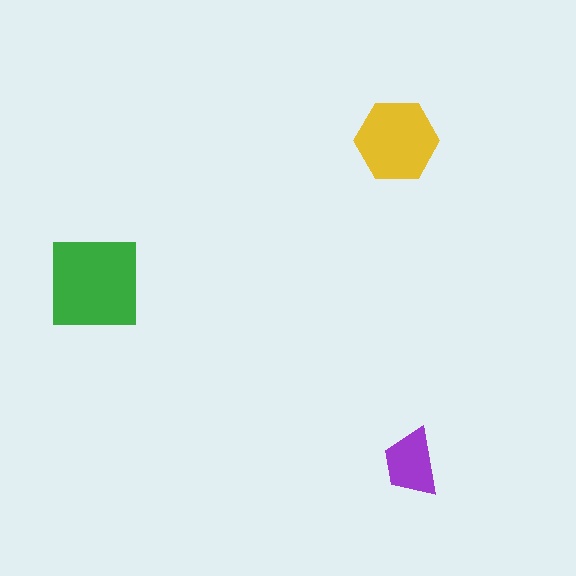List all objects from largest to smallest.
The green square, the yellow hexagon, the purple trapezoid.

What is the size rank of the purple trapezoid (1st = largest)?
3rd.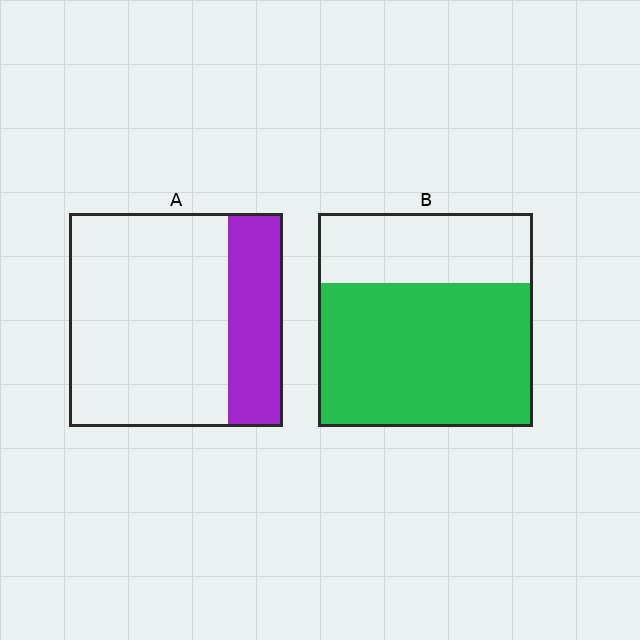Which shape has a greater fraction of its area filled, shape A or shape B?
Shape B.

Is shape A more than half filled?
No.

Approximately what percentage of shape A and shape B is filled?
A is approximately 25% and B is approximately 65%.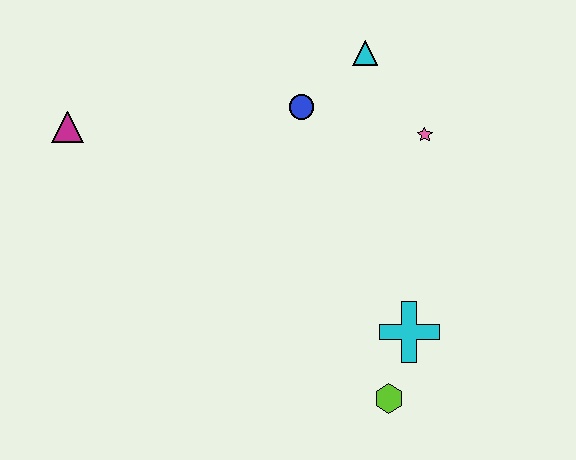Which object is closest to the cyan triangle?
The blue circle is closest to the cyan triangle.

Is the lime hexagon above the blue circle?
No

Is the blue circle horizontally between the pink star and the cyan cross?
No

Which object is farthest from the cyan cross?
The magenta triangle is farthest from the cyan cross.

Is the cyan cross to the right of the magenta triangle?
Yes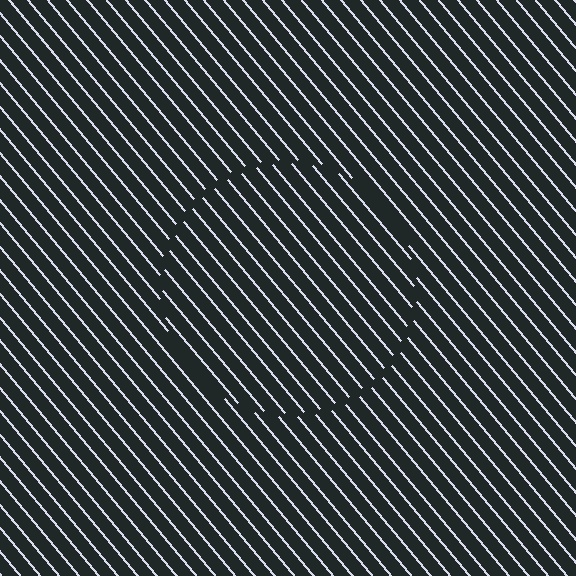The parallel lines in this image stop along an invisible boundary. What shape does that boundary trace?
An illusory circle. The interior of the shape contains the same grating, shifted by half a period — the contour is defined by the phase discontinuity where line-ends from the inner and outer gratings abut.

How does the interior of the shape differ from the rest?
The interior of the shape contains the same grating, shifted by half a period — the contour is defined by the phase discontinuity where line-ends from the inner and outer gratings abut.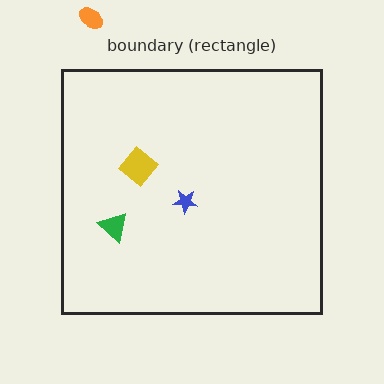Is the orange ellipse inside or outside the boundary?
Outside.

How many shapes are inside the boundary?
3 inside, 1 outside.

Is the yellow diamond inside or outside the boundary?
Inside.